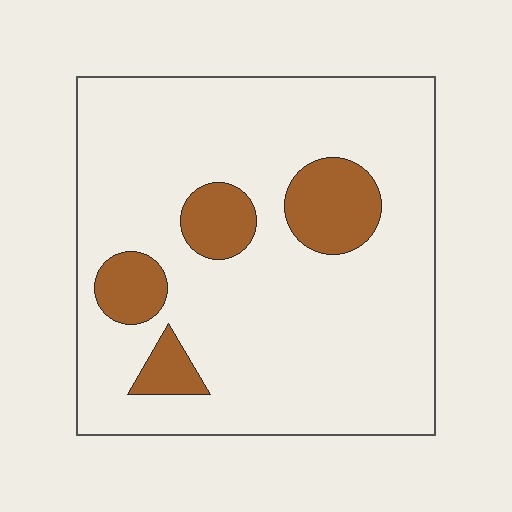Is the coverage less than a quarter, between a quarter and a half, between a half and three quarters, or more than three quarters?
Less than a quarter.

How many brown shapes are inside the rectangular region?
4.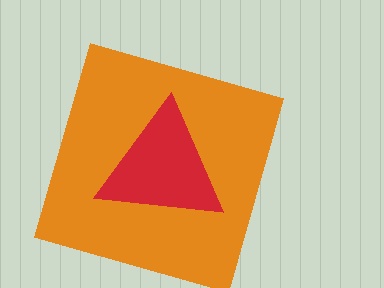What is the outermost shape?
The orange square.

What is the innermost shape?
The red triangle.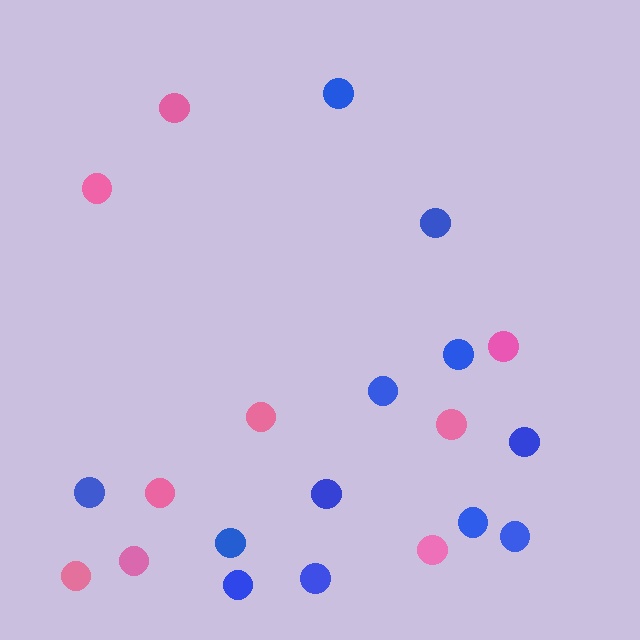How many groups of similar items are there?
There are 2 groups: one group of blue circles (12) and one group of pink circles (9).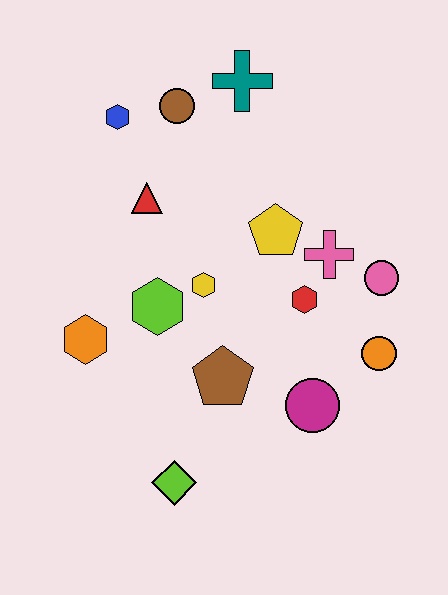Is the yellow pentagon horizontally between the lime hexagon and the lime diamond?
No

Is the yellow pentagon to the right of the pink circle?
No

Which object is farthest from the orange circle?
The blue hexagon is farthest from the orange circle.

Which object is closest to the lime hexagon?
The yellow hexagon is closest to the lime hexagon.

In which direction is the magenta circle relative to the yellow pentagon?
The magenta circle is below the yellow pentagon.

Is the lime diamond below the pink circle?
Yes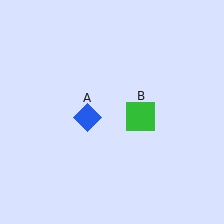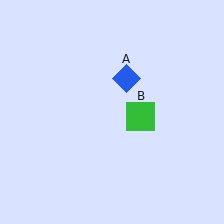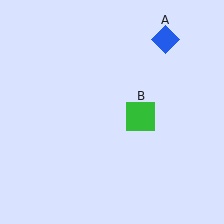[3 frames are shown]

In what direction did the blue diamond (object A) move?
The blue diamond (object A) moved up and to the right.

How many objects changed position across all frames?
1 object changed position: blue diamond (object A).